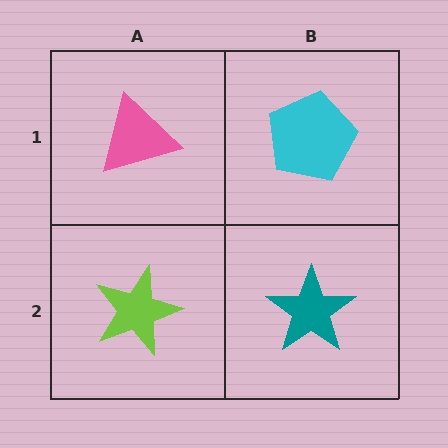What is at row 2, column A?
A lime star.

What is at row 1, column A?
A pink triangle.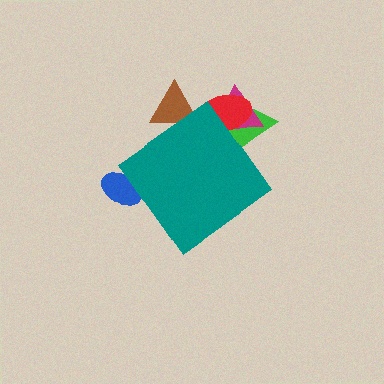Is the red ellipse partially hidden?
Yes, the red ellipse is partially hidden behind the teal diamond.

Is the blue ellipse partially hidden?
Yes, the blue ellipse is partially hidden behind the teal diamond.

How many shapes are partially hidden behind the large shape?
5 shapes are partially hidden.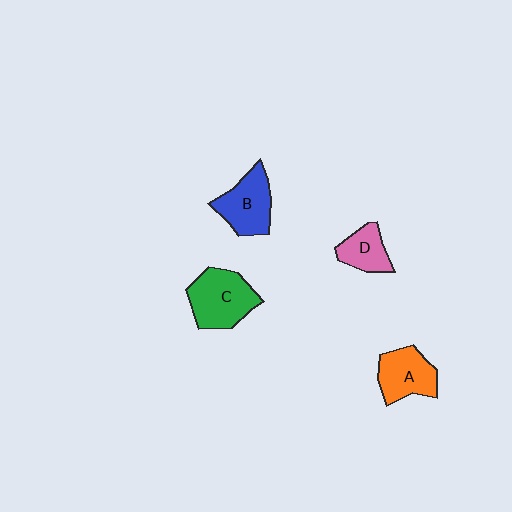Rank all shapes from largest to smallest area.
From largest to smallest: C (green), B (blue), A (orange), D (pink).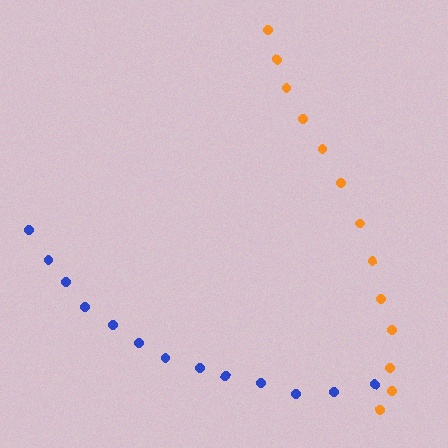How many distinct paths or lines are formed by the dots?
There are 2 distinct paths.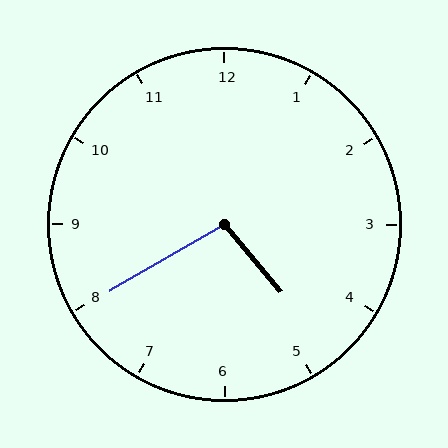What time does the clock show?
4:40.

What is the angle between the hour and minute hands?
Approximately 100 degrees.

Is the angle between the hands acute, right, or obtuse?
It is obtuse.